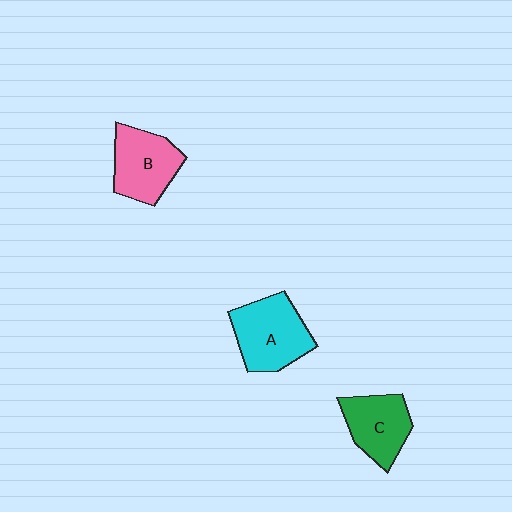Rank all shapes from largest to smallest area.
From largest to smallest: A (cyan), B (pink), C (green).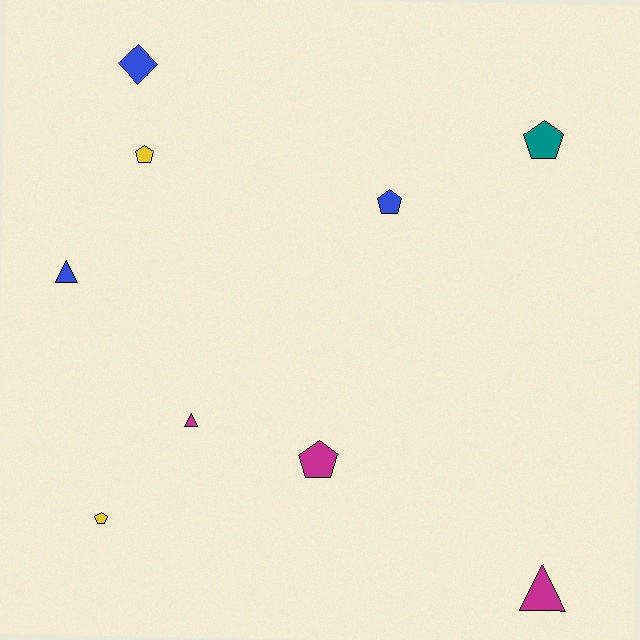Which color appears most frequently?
Blue, with 3 objects.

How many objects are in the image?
There are 9 objects.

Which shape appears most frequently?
Pentagon, with 5 objects.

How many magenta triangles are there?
There are 2 magenta triangles.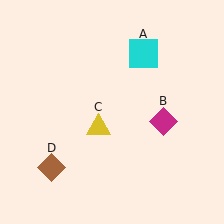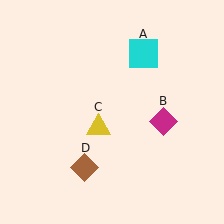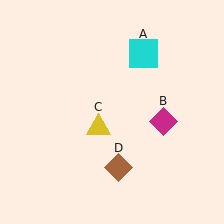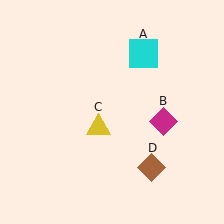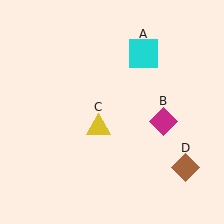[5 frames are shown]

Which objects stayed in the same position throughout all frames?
Cyan square (object A) and magenta diamond (object B) and yellow triangle (object C) remained stationary.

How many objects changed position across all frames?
1 object changed position: brown diamond (object D).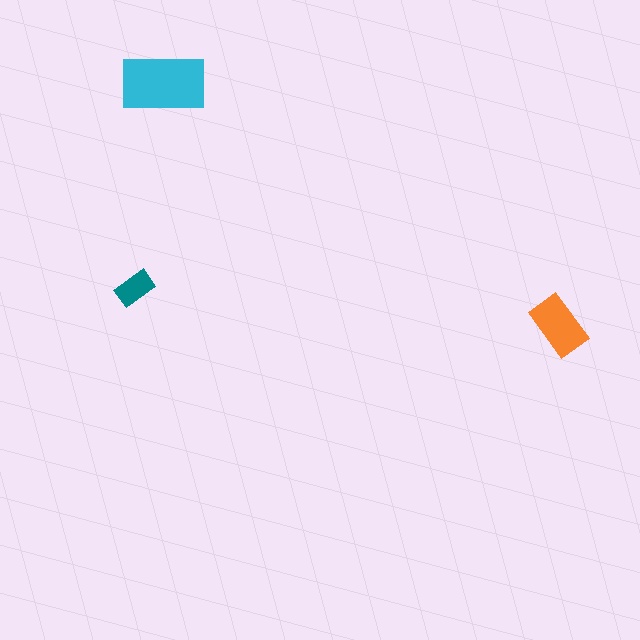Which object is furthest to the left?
The teal rectangle is leftmost.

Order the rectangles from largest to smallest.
the cyan one, the orange one, the teal one.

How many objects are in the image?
There are 3 objects in the image.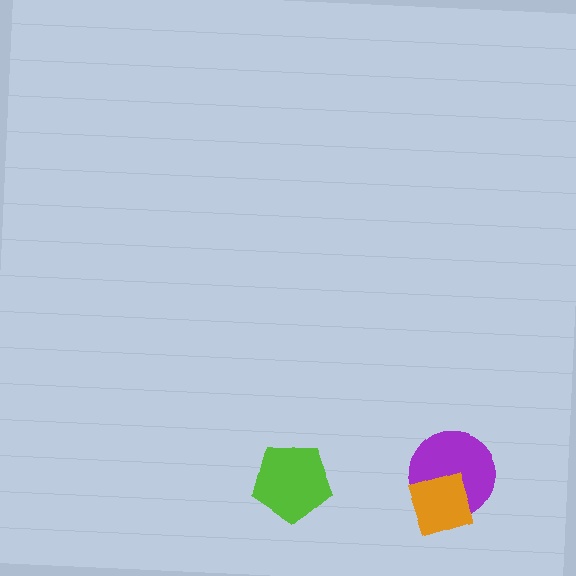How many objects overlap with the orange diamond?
1 object overlaps with the orange diamond.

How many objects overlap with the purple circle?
1 object overlaps with the purple circle.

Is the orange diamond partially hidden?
No, no other shape covers it.